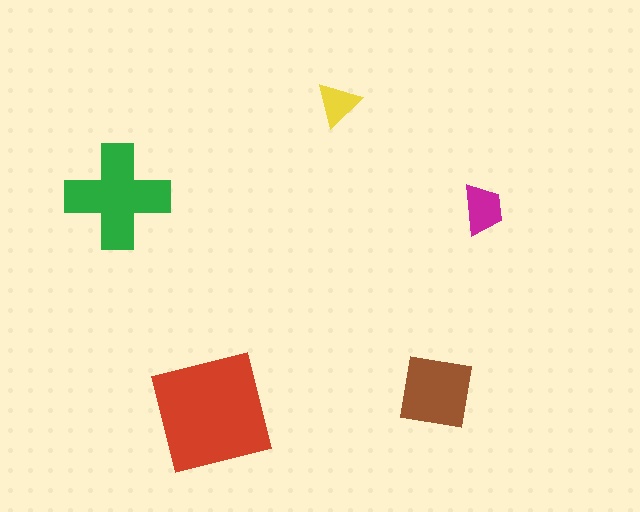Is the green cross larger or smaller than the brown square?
Larger.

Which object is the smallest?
The yellow triangle.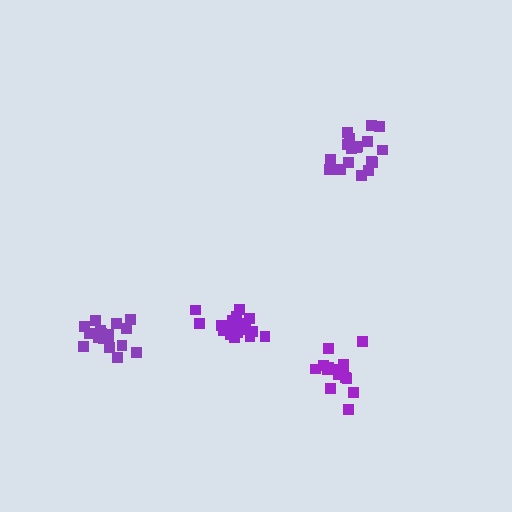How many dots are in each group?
Group 1: 18 dots, Group 2: 15 dots, Group 3: 18 dots, Group 4: 18 dots (69 total).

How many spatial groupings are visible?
There are 4 spatial groupings.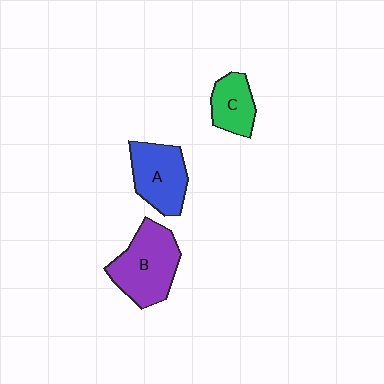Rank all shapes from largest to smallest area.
From largest to smallest: B (purple), A (blue), C (green).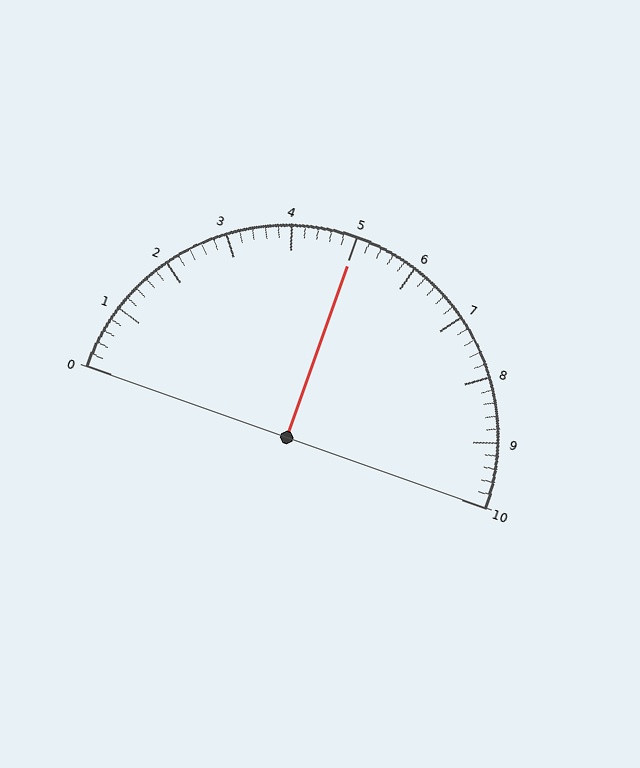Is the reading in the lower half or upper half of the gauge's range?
The reading is in the upper half of the range (0 to 10).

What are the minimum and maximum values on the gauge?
The gauge ranges from 0 to 10.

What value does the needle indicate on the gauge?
The needle indicates approximately 5.0.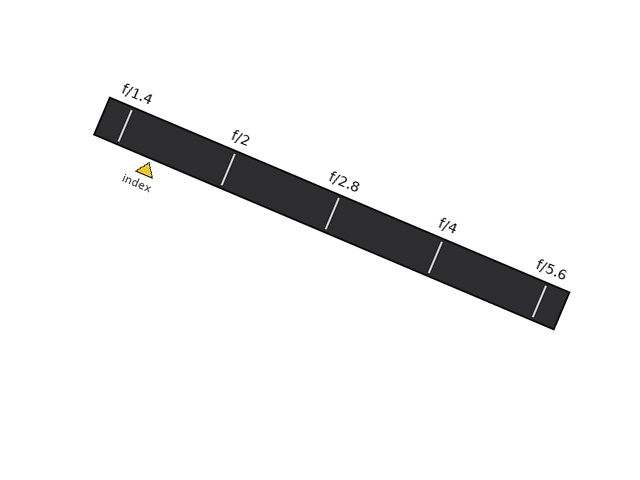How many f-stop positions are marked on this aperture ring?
There are 5 f-stop positions marked.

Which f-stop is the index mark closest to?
The index mark is closest to f/1.4.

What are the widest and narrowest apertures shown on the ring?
The widest aperture shown is f/1.4 and the narrowest is f/5.6.